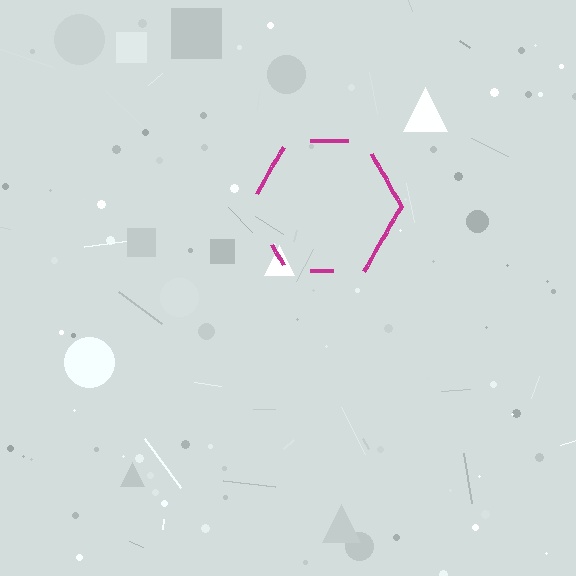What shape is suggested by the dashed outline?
The dashed outline suggests a hexagon.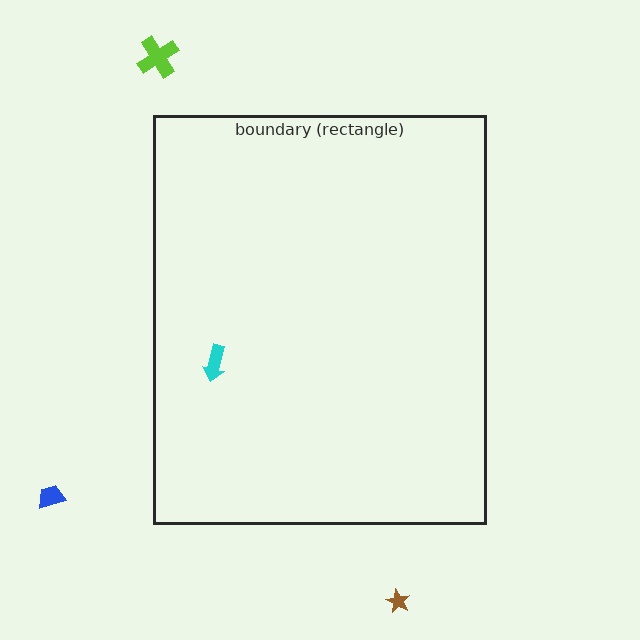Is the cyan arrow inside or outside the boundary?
Inside.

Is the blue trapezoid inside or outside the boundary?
Outside.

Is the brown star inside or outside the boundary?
Outside.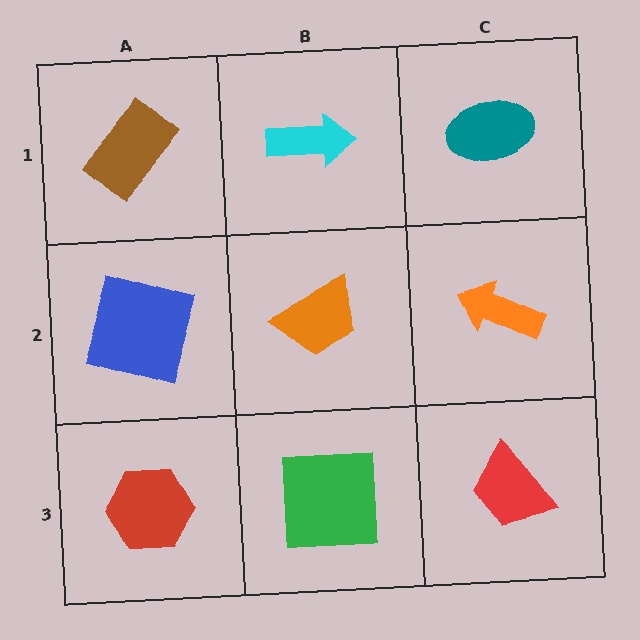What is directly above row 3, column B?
An orange trapezoid.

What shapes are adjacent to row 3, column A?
A blue square (row 2, column A), a green square (row 3, column B).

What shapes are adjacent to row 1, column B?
An orange trapezoid (row 2, column B), a brown rectangle (row 1, column A), a teal ellipse (row 1, column C).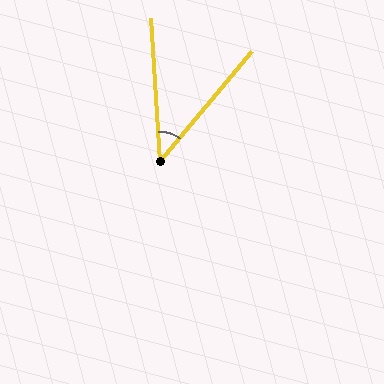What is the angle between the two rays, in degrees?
Approximately 44 degrees.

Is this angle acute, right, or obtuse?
It is acute.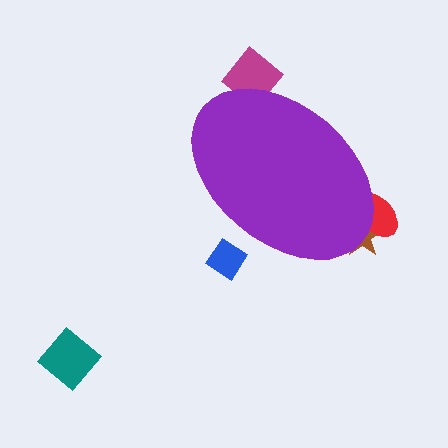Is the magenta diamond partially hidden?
Yes, the magenta diamond is partially hidden behind the purple ellipse.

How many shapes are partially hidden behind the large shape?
4 shapes are partially hidden.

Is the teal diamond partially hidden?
No, the teal diamond is fully visible.